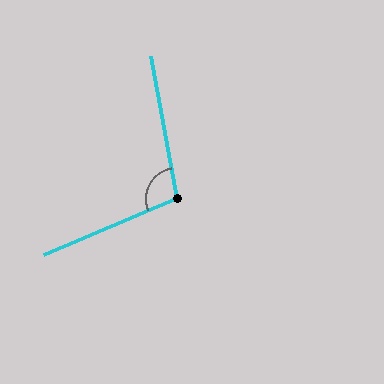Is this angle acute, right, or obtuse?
It is obtuse.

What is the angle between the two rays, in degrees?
Approximately 103 degrees.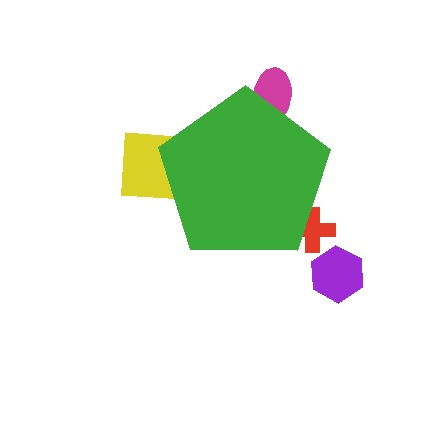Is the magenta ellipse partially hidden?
Yes, the magenta ellipse is partially hidden behind the green pentagon.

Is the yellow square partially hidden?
Yes, the yellow square is partially hidden behind the green pentagon.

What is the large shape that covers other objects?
A green pentagon.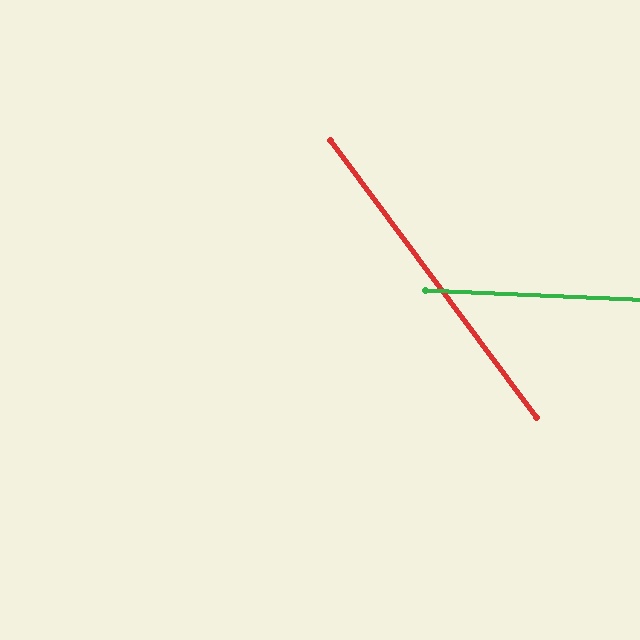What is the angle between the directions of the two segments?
Approximately 51 degrees.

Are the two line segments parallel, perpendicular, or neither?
Neither parallel nor perpendicular — they differ by about 51°.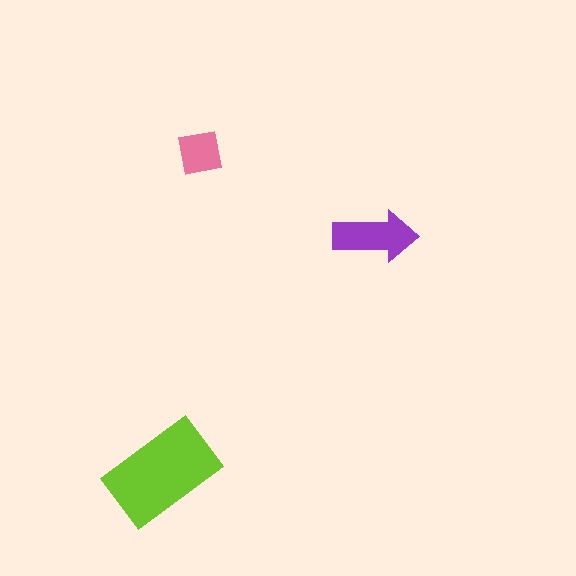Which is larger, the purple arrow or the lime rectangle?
The lime rectangle.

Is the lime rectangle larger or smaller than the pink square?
Larger.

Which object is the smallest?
The pink square.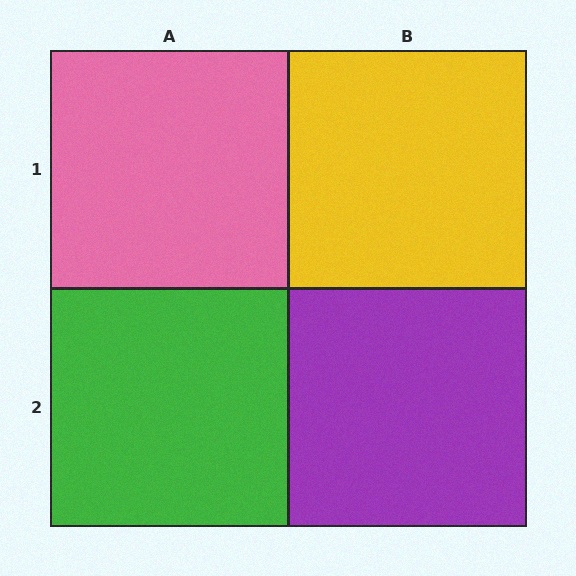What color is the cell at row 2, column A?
Green.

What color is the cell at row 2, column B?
Purple.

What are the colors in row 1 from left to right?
Pink, yellow.